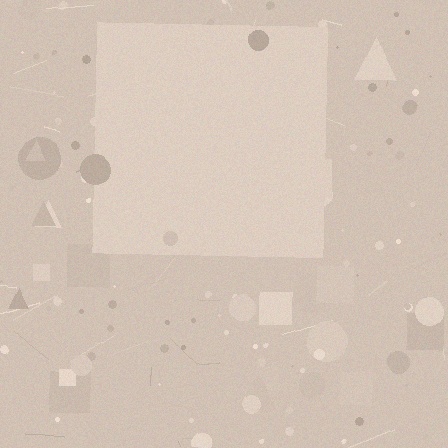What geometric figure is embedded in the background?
A square is embedded in the background.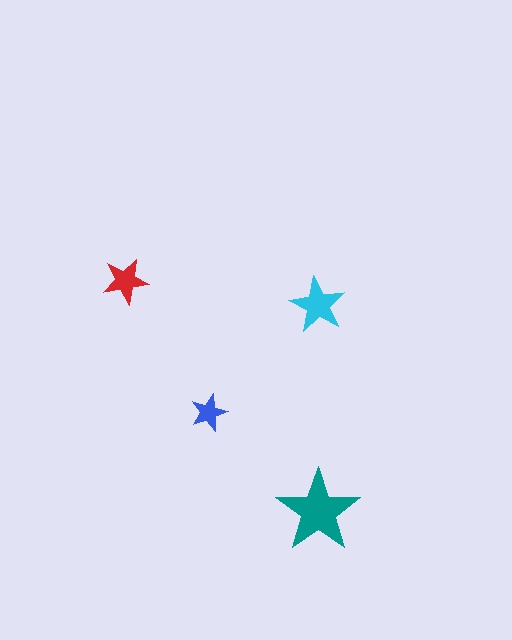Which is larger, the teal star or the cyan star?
The teal one.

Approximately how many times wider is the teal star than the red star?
About 2 times wider.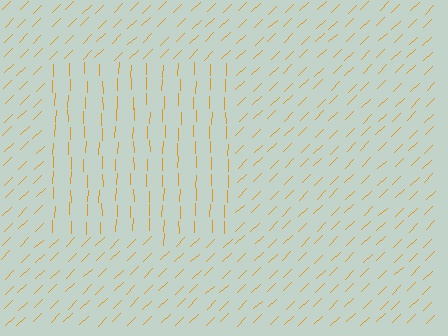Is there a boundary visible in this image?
Yes, there is a texture boundary formed by a change in line orientation.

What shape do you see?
I see a rectangle.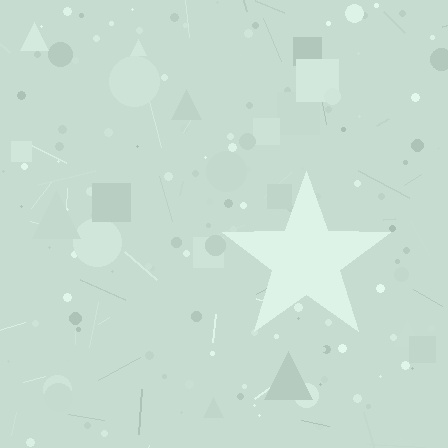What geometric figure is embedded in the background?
A star is embedded in the background.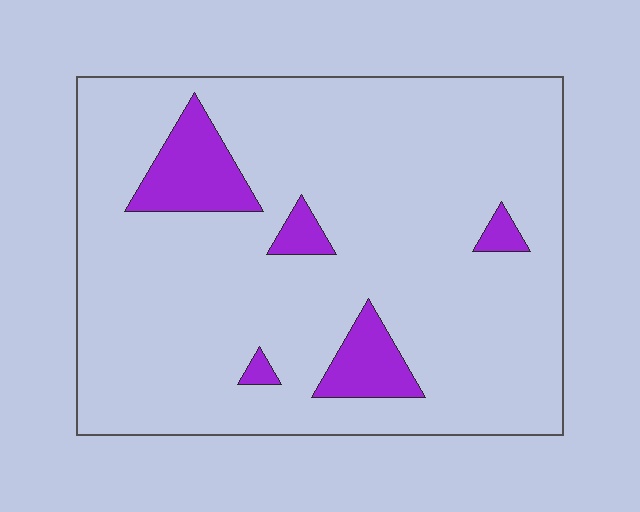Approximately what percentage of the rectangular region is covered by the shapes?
Approximately 10%.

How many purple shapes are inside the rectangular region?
5.